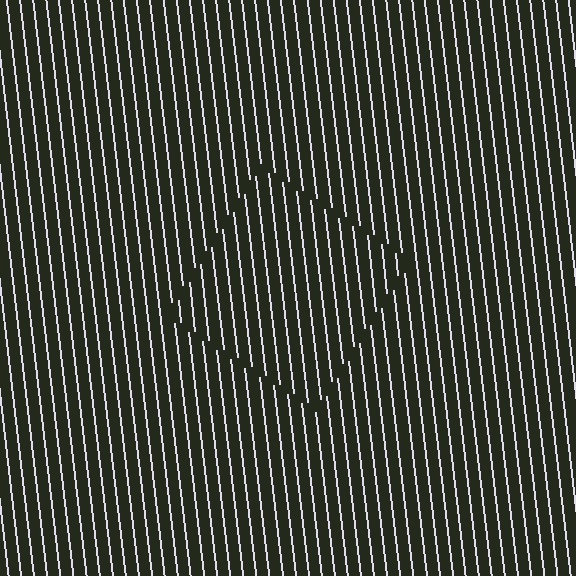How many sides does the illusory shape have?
4 sides — the line-ends trace a square.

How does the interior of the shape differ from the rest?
The interior of the shape contains the same grating, shifted by half a period — the contour is defined by the phase discontinuity where line-ends from the inner and outer gratings abut.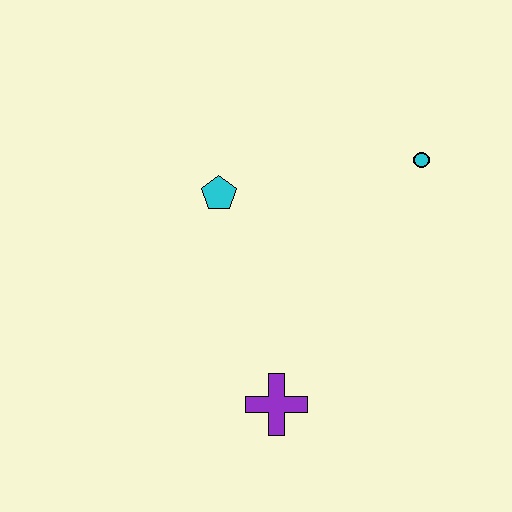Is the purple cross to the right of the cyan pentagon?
Yes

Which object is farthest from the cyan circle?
The purple cross is farthest from the cyan circle.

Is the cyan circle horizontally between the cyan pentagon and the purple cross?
No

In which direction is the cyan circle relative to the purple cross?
The cyan circle is above the purple cross.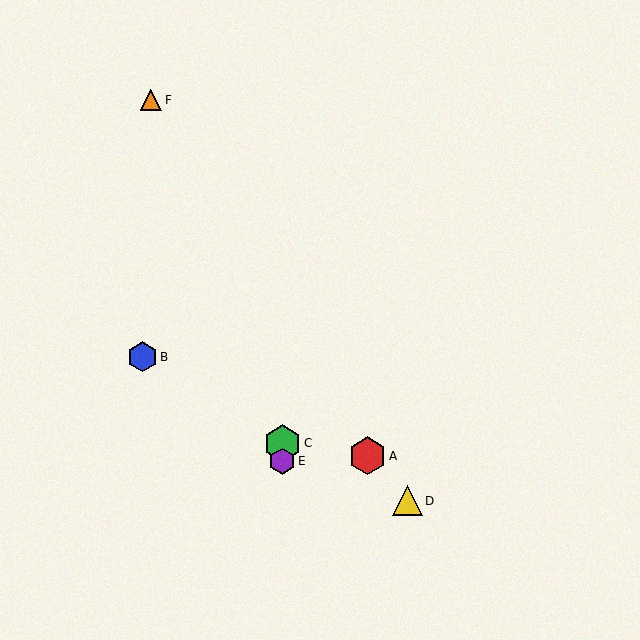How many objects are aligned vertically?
2 objects (C, E) are aligned vertically.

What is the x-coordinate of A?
Object A is at x≈368.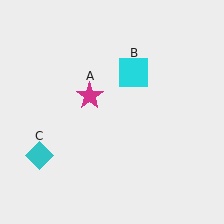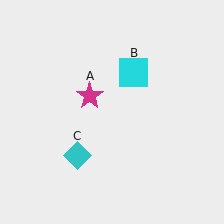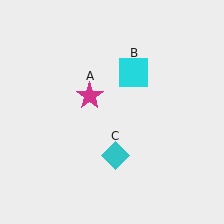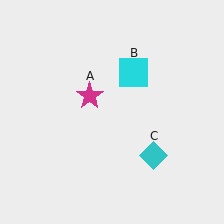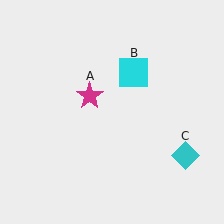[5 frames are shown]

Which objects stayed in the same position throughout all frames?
Magenta star (object A) and cyan square (object B) remained stationary.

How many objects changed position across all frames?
1 object changed position: cyan diamond (object C).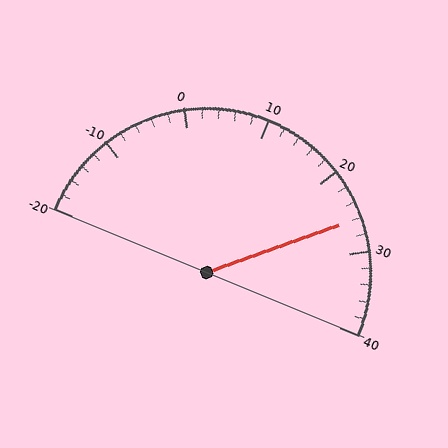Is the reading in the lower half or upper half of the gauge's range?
The reading is in the upper half of the range (-20 to 40).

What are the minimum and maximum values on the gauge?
The gauge ranges from -20 to 40.